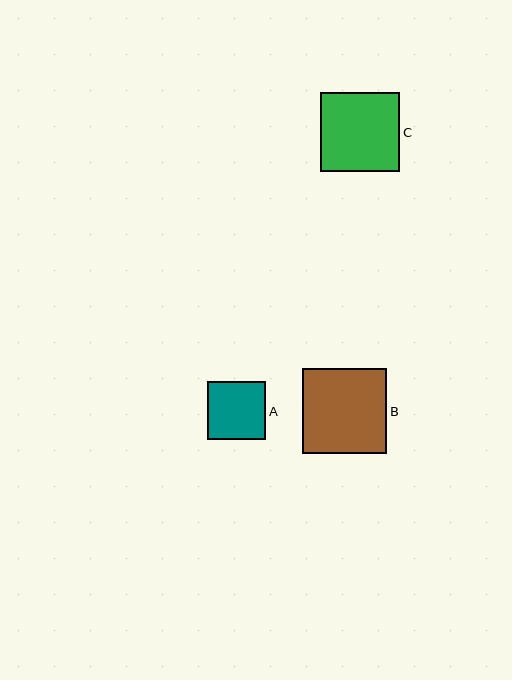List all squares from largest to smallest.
From largest to smallest: B, C, A.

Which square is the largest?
Square B is the largest with a size of approximately 84 pixels.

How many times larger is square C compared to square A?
Square C is approximately 1.4 times the size of square A.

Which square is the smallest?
Square A is the smallest with a size of approximately 58 pixels.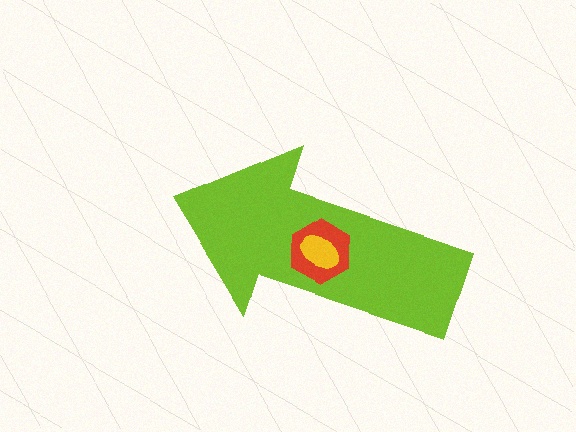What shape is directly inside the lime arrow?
The red hexagon.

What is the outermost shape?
The lime arrow.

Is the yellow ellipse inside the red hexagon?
Yes.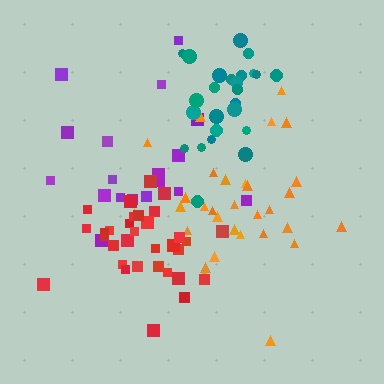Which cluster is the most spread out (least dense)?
Purple.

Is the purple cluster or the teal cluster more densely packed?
Teal.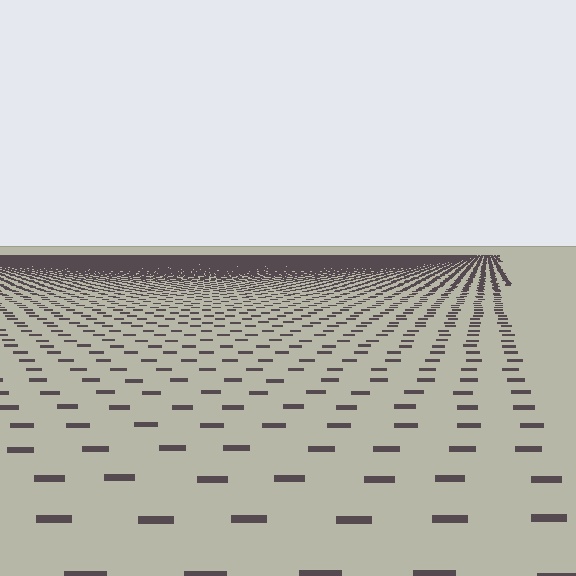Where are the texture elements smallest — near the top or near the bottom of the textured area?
Near the top.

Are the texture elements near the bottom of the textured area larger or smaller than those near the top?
Larger. Near the bottom, elements are closer to the viewer and appear at a bigger on-screen size.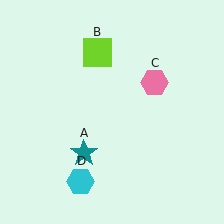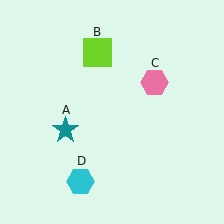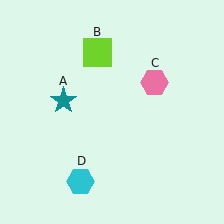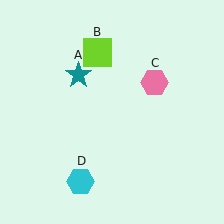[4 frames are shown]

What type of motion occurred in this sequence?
The teal star (object A) rotated clockwise around the center of the scene.